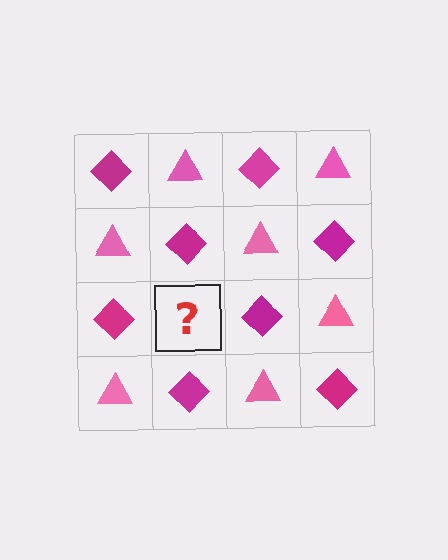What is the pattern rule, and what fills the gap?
The rule is that it alternates magenta diamond and pink triangle in a checkerboard pattern. The gap should be filled with a pink triangle.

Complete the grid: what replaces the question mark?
The question mark should be replaced with a pink triangle.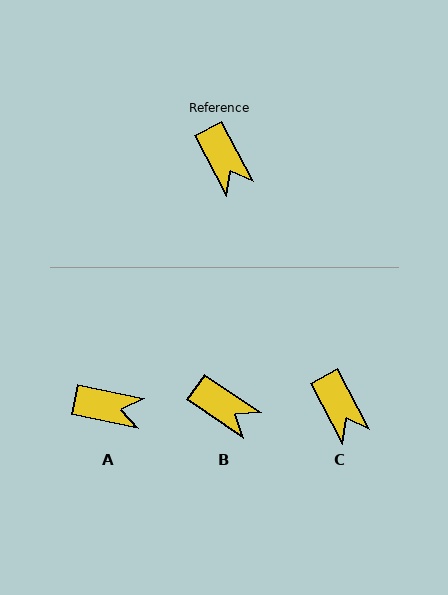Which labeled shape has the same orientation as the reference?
C.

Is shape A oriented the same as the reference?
No, it is off by about 50 degrees.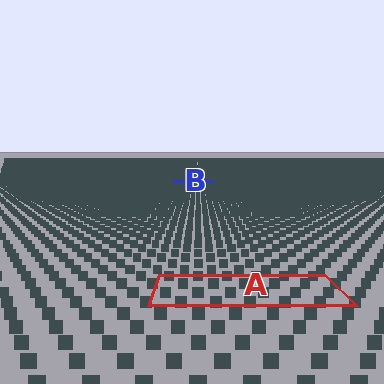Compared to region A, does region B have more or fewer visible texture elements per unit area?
Region B has more texture elements per unit area — they are packed more densely because it is farther away.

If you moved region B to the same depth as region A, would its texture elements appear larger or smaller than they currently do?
They would appear larger. At a closer depth, the same texture elements are projected at a bigger on-screen size.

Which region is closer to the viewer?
Region A is closer. The texture elements there are larger and more spread out.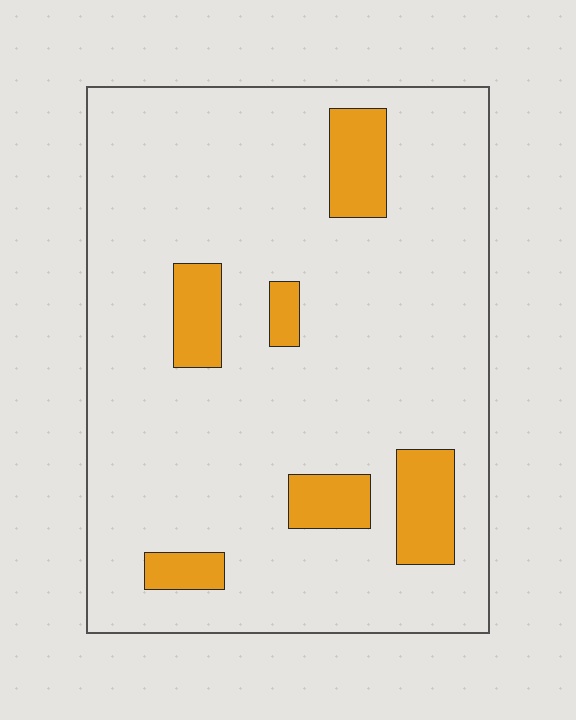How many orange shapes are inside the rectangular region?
6.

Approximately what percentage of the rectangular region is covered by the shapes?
Approximately 15%.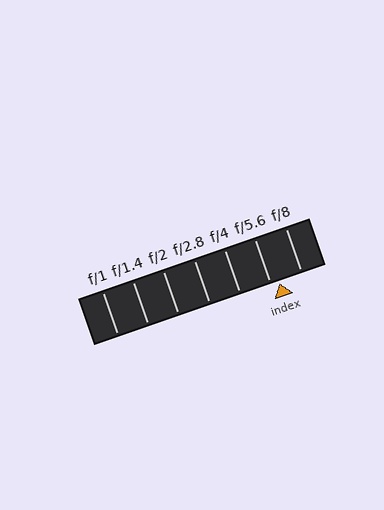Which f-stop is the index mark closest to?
The index mark is closest to f/5.6.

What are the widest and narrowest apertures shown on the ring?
The widest aperture shown is f/1 and the narrowest is f/8.